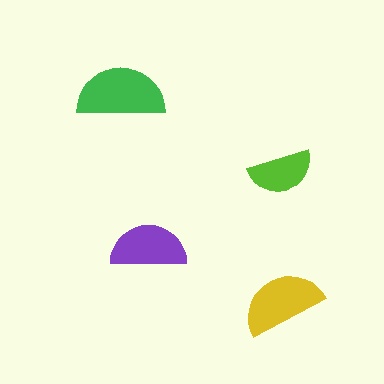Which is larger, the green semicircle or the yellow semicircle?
The green one.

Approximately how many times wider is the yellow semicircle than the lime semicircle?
About 1.5 times wider.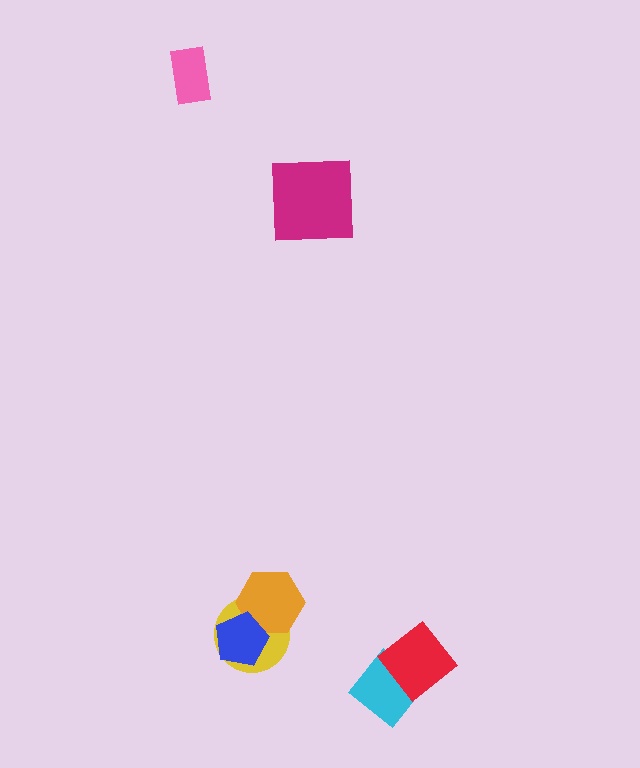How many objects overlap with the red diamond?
1 object overlaps with the red diamond.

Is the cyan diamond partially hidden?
Yes, it is partially covered by another shape.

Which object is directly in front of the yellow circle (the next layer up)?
The orange hexagon is directly in front of the yellow circle.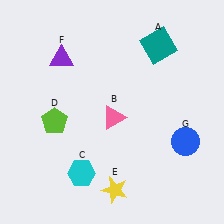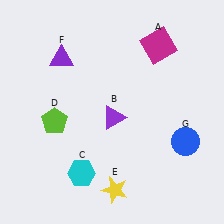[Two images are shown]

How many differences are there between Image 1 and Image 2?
There are 2 differences between the two images.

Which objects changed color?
A changed from teal to magenta. B changed from pink to purple.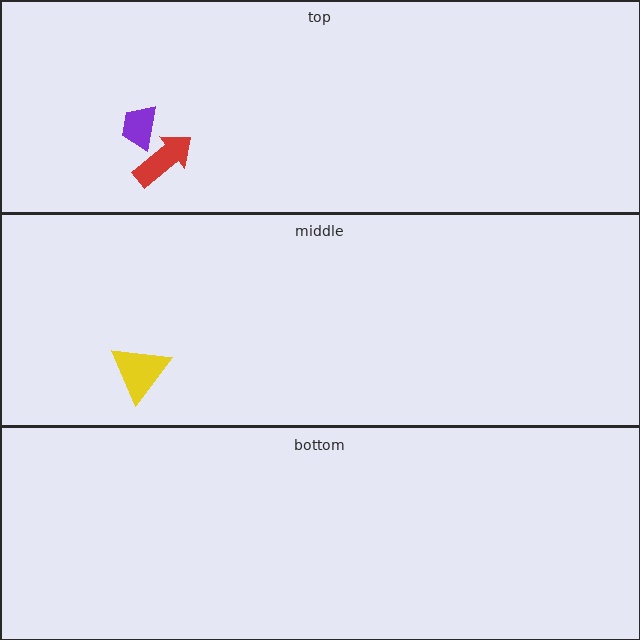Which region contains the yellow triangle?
The middle region.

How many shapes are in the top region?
2.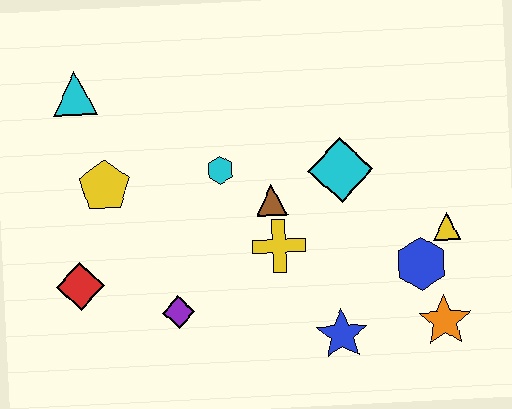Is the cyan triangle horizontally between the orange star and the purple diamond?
No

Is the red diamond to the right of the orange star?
No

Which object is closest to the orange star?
The blue hexagon is closest to the orange star.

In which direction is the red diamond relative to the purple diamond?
The red diamond is to the left of the purple diamond.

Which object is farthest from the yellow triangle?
The cyan triangle is farthest from the yellow triangle.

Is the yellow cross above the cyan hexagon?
No